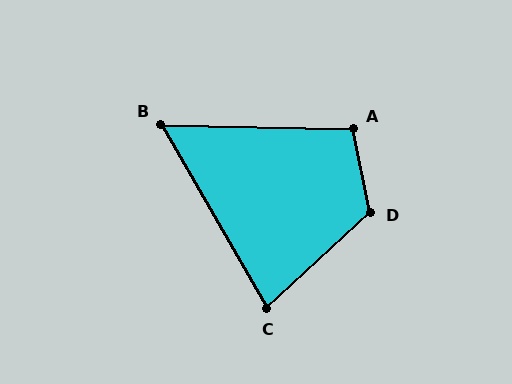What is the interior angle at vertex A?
Approximately 103 degrees (obtuse).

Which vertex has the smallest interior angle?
B, at approximately 59 degrees.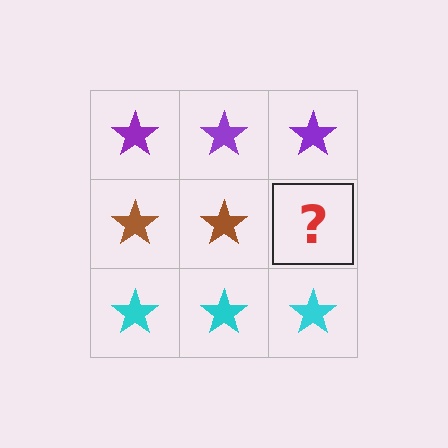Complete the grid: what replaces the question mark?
The question mark should be replaced with a brown star.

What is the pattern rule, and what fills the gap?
The rule is that each row has a consistent color. The gap should be filled with a brown star.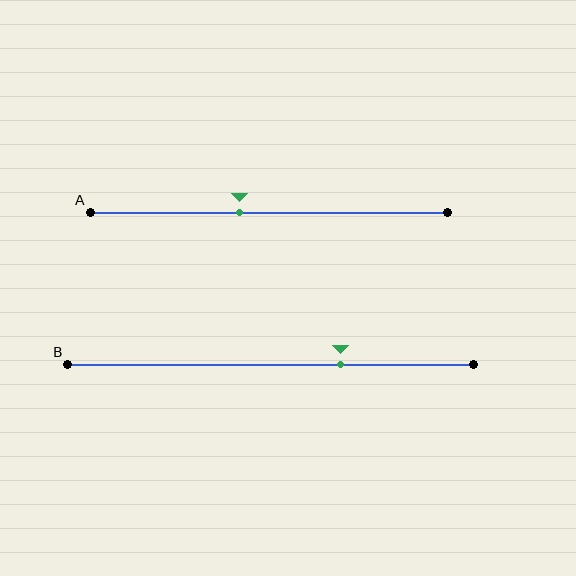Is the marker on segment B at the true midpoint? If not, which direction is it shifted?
No, the marker on segment B is shifted to the right by about 17% of the segment length.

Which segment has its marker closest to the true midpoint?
Segment A has its marker closest to the true midpoint.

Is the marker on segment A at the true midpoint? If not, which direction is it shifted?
No, the marker on segment A is shifted to the left by about 8% of the segment length.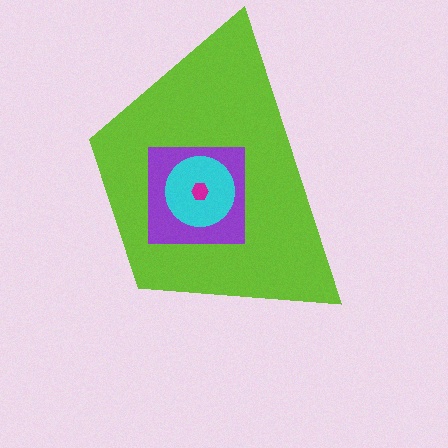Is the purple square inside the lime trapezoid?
Yes.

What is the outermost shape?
The lime trapezoid.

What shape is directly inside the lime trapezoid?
The purple square.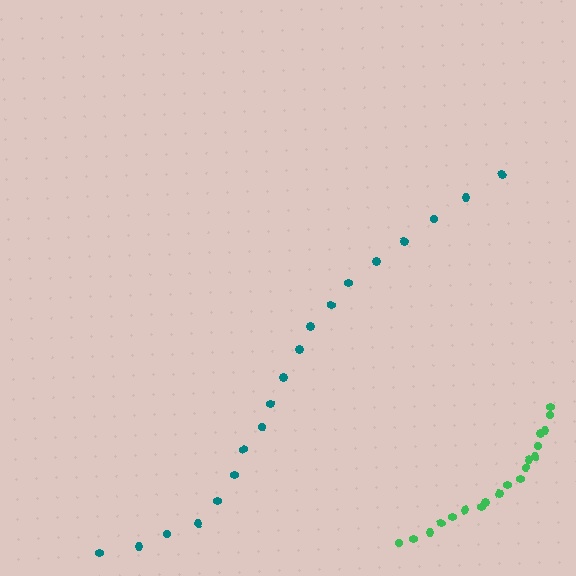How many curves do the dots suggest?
There are 2 distinct paths.